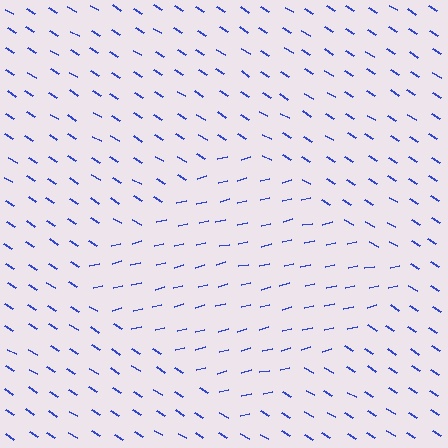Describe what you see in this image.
The image is filled with small blue line segments. A diamond region in the image has lines oriented differently from the surrounding lines, creating a visible texture boundary.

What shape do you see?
I see a diamond.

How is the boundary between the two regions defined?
The boundary is defined purely by a change in line orientation (approximately 45 degrees difference). All lines are the same color and thickness.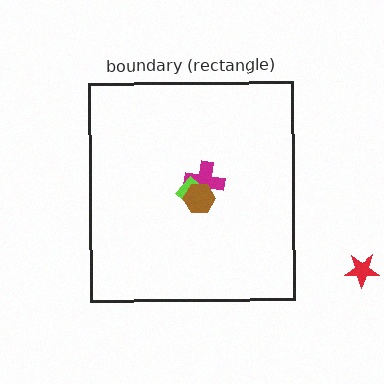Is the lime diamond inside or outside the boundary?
Inside.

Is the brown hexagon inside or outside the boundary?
Inside.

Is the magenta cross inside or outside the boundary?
Inside.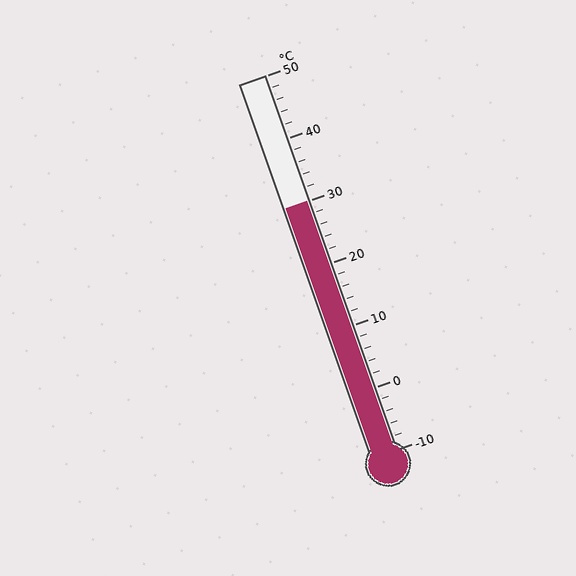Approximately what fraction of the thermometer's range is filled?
The thermometer is filled to approximately 65% of its range.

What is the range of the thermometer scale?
The thermometer scale ranges from -10°C to 50°C.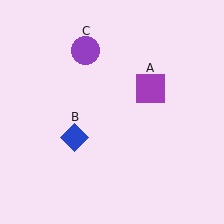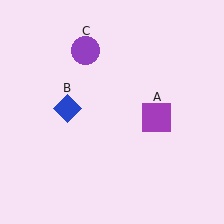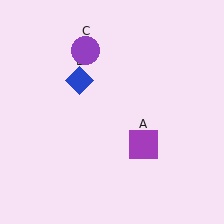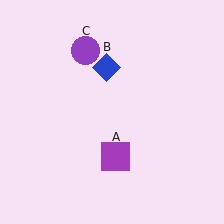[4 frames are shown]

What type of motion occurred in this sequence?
The purple square (object A), blue diamond (object B) rotated clockwise around the center of the scene.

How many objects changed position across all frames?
2 objects changed position: purple square (object A), blue diamond (object B).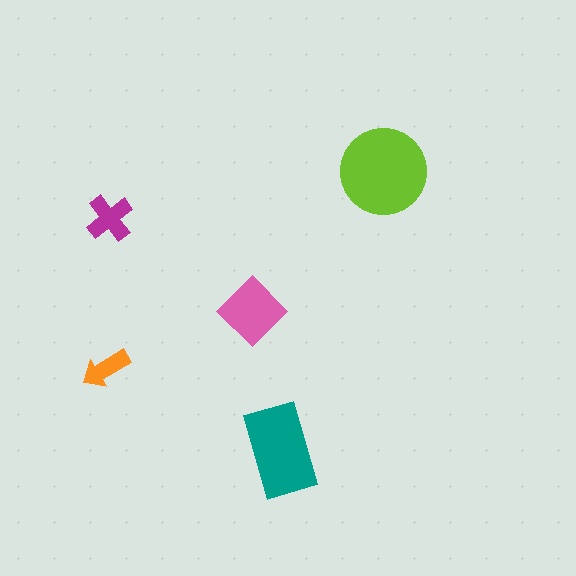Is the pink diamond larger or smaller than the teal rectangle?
Smaller.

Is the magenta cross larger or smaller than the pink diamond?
Smaller.